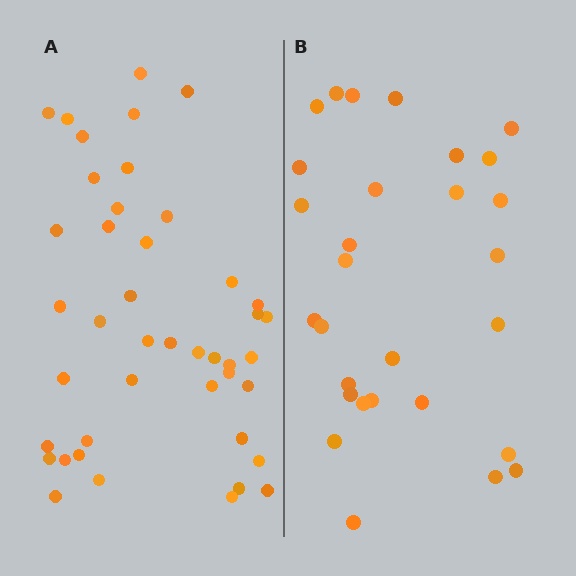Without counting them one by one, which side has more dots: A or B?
Region A (the left region) has more dots.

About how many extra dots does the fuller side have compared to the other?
Region A has approximately 15 more dots than region B.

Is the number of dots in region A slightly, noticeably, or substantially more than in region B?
Region A has substantially more. The ratio is roughly 1.5 to 1.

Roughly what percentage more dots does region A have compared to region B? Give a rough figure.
About 50% more.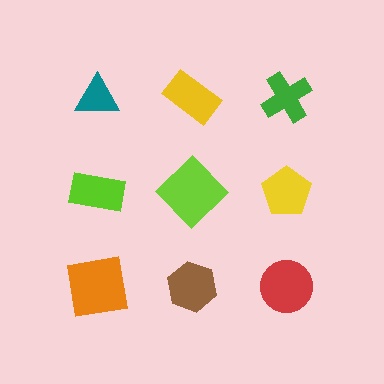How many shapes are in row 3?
3 shapes.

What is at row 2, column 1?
A lime rectangle.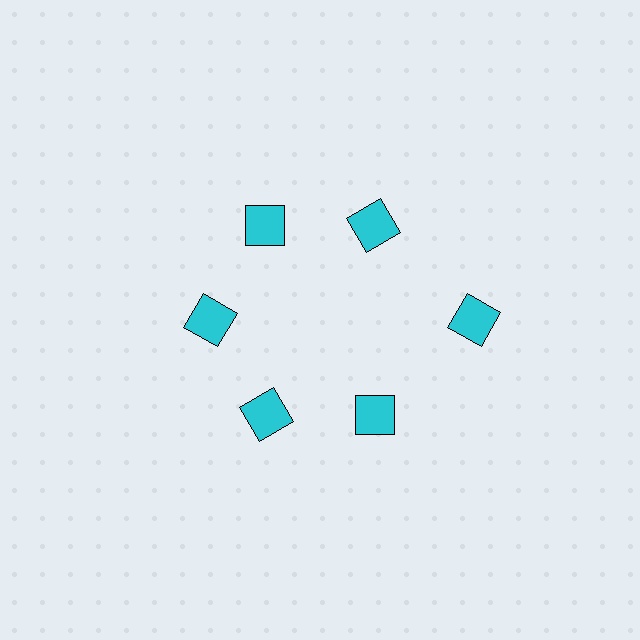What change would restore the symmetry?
The symmetry would be restored by moving it inward, back onto the ring so that all 6 squares sit at equal angles and equal distance from the center.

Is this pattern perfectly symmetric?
No. The 6 cyan squares are arranged in a ring, but one element near the 3 o'clock position is pushed outward from the center, breaking the 6-fold rotational symmetry.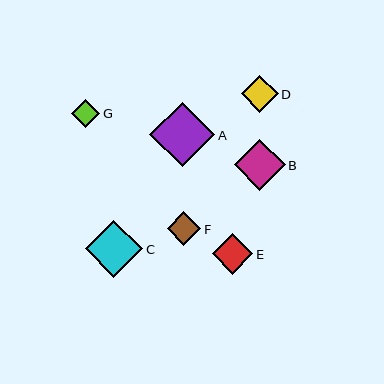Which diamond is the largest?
Diamond A is the largest with a size of approximately 65 pixels.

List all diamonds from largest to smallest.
From largest to smallest: A, C, B, E, D, F, G.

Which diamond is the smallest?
Diamond G is the smallest with a size of approximately 28 pixels.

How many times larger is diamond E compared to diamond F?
Diamond E is approximately 1.2 times the size of diamond F.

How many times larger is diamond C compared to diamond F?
Diamond C is approximately 1.7 times the size of diamond F.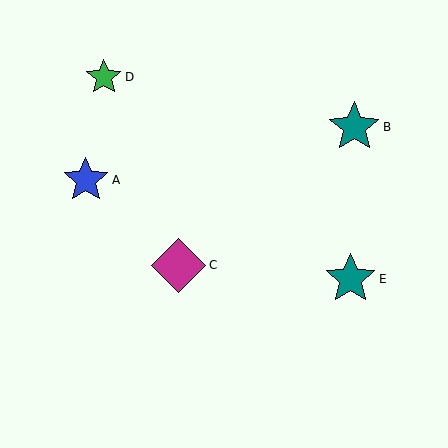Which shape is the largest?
The magenta diamond (labeled C) is the largest.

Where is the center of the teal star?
The center of the teal star is at (354, 127).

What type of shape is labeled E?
Shape E is a teal star.